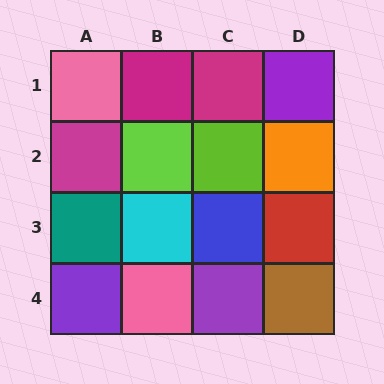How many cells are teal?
1 cell is teal.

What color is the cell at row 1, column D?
Purple.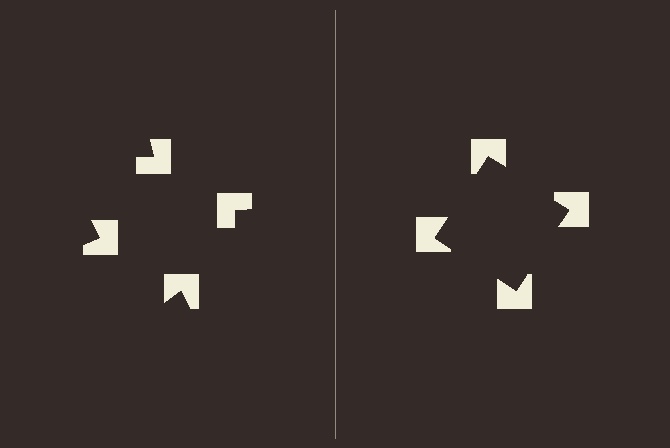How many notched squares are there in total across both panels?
8 — 4 on each side.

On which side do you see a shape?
An illusory square appears on the right side. On the left side the wedge cuts are rotated, so no coherent shape forms.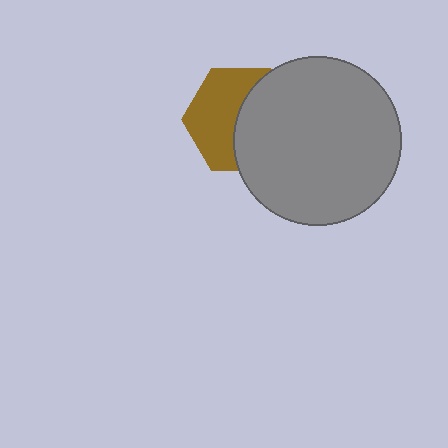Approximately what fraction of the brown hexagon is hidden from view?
Roughly 49% of the brown hexagon is hidden behind the gray circle.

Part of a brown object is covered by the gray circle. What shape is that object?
It is a hexagon.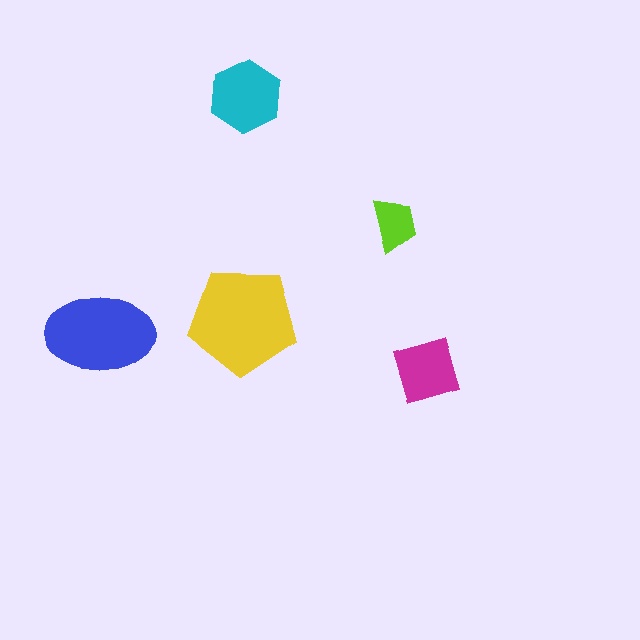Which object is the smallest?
The lime trapezoid.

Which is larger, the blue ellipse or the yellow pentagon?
The yellow pentagon.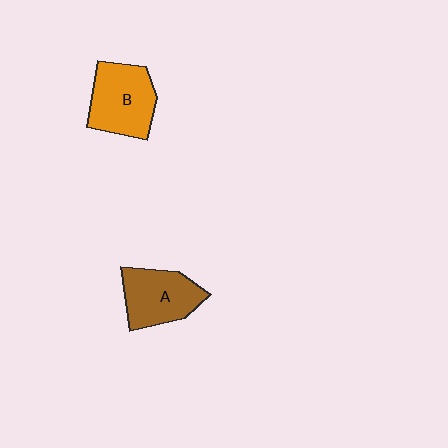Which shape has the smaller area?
Shape A (brown).